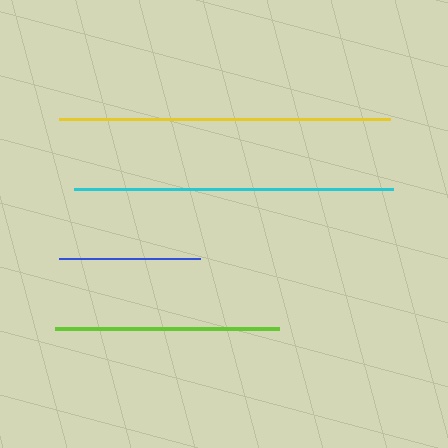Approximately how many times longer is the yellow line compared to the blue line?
The yellow line is approximately 2.3 times the length of the blue line.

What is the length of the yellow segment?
The yellow segment is approximately 331 pixels long.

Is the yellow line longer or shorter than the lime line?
The yellow line is longer than the lime line.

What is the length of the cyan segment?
The cyan segment is approximately 318 pixels long.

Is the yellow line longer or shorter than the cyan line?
The yellow line is longer than the cyan line.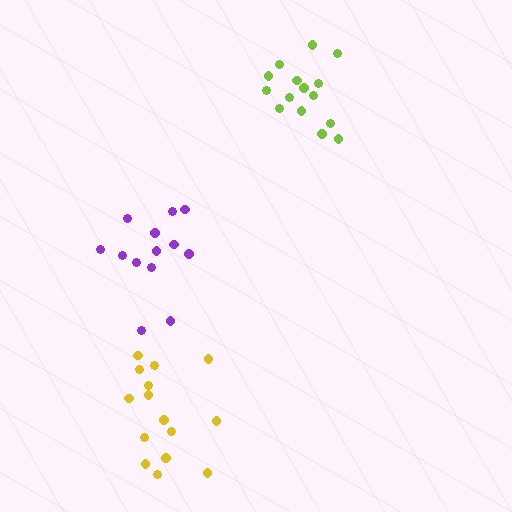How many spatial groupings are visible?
There are 3 spatial groupings.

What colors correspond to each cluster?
The clusters are colored: purple, yellow, lime.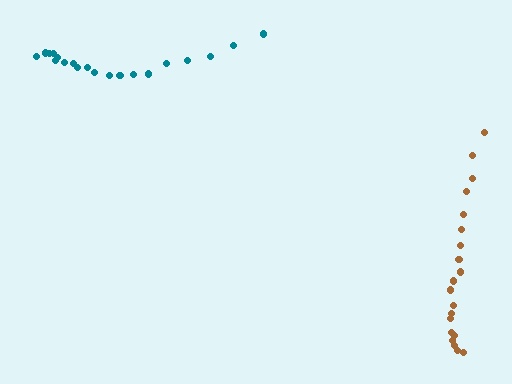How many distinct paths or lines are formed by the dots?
There are 2 distinct paths.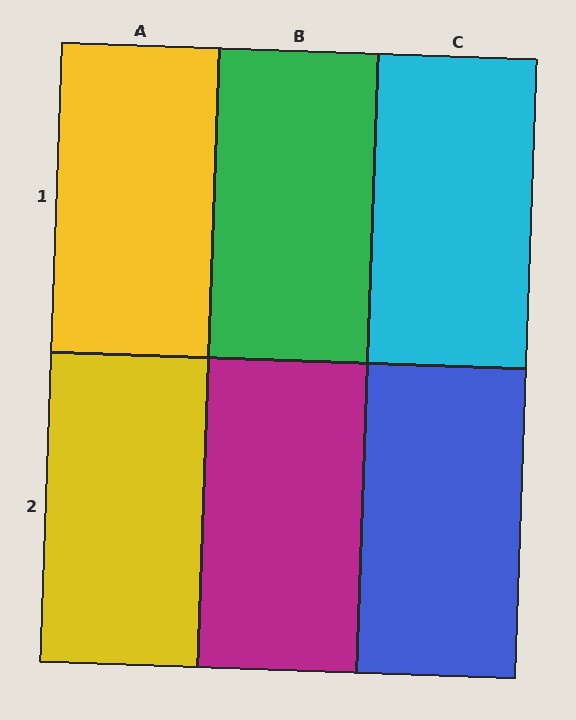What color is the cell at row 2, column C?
Blue.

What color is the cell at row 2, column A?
Yellow.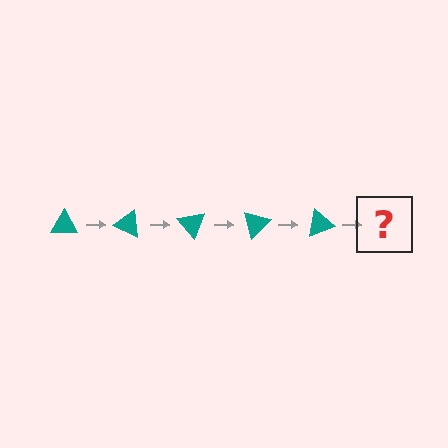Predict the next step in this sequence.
The next step is a teal triangle rotated 125 degrees.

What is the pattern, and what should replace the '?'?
The pattern is that the triangle rotates 25 degrees each step. The '?' should be a teal triangle rotated 125 degrees.